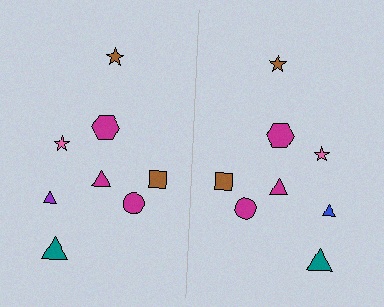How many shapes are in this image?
There are 16 shapes in this image.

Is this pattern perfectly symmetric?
No, the pattern is not perfectly symmetric. The blue triangle on the right side breaks the symmetry — its mirror counterpart is purple.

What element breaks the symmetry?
The blue triangle on the right side breaks the symmetry — its mirror counterpart is purple.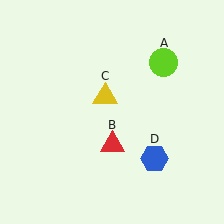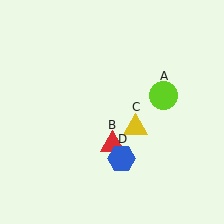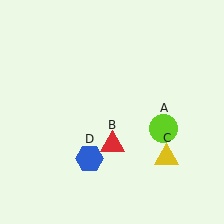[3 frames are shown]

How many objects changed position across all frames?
3 objects changed position: lime circle (object A), yellow triangle (object C), blue hexagon (object D).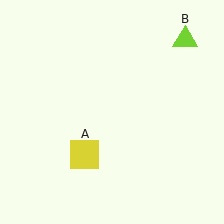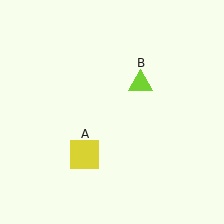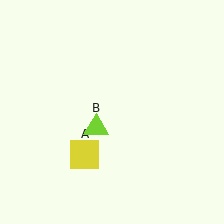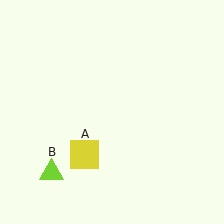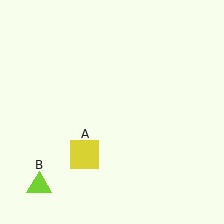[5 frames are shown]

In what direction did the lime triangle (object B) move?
The lime triangle (object B) moved down and to the left.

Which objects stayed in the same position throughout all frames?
Yellow square (object A) remained stationary.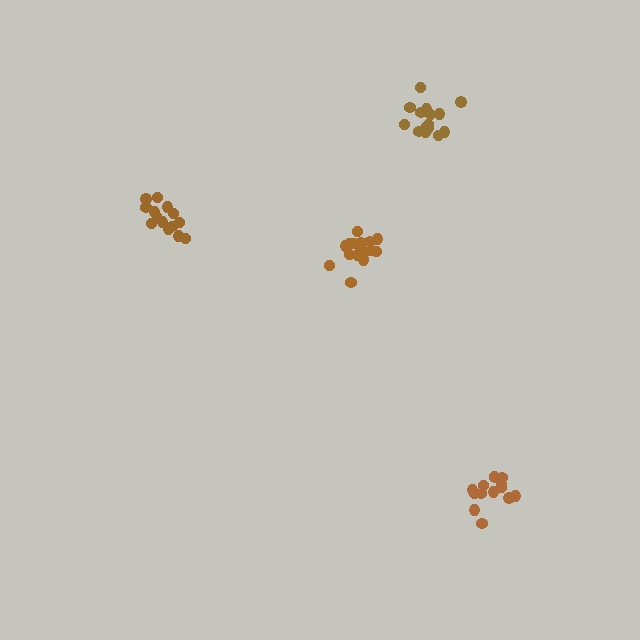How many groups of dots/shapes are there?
There are 4 groups.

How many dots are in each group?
Group 1: 15 dots, Group 2: 14 dots, Group 3: 14 dots, Group 4: 16 dots (59 total).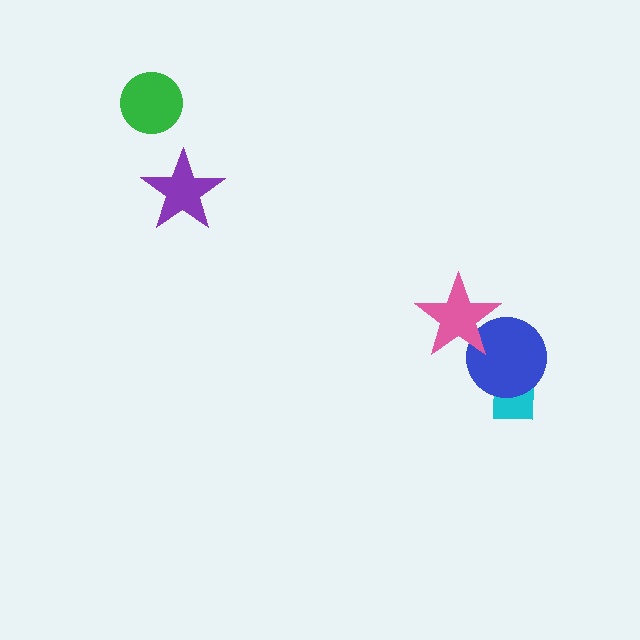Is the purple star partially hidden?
No, no other shape covers it.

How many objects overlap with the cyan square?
1 object overlaps with the cyan square.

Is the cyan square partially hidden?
Yes, it is partially covered by another shape.